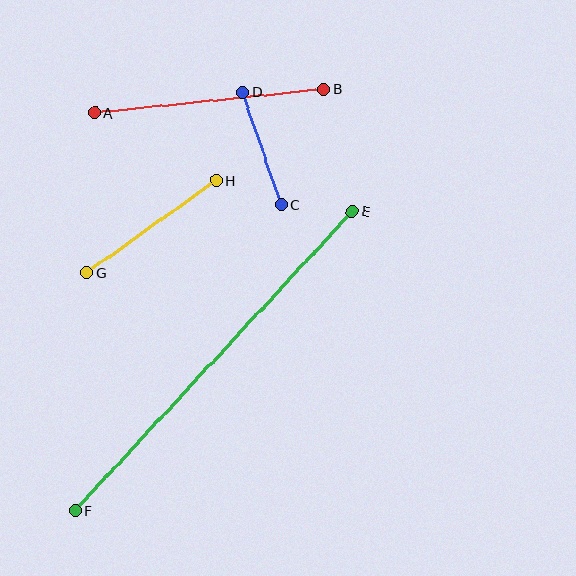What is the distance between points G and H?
The distance is approximately 159 pixels.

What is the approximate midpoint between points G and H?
The midpoint is at approximately (152, 227) pixels.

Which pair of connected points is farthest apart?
Points E and F are farthest apart.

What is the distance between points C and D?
The distance is approximately 119 pixels.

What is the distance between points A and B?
The distance is approximately 230 pixels.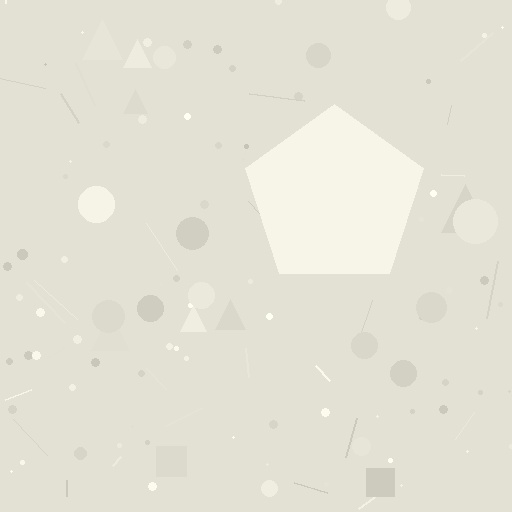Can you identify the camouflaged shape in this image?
The camouflaged shape is a pentagon.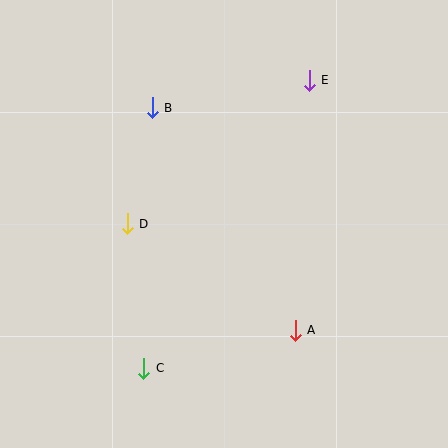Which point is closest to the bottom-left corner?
Point C is closest to the bottom-left corner.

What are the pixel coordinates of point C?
Point C is at (144, 368).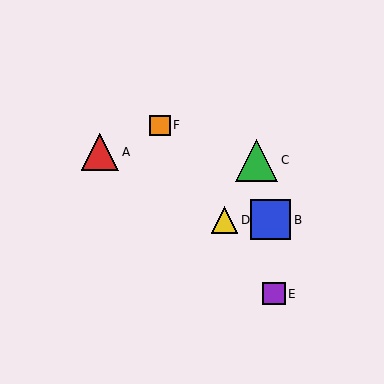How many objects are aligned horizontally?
2 objects (B, D) are aligned horizontally.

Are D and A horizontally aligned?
No, D is at y≈220 and A is at y≈152.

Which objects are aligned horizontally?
Objects B, D are aligned horizontally.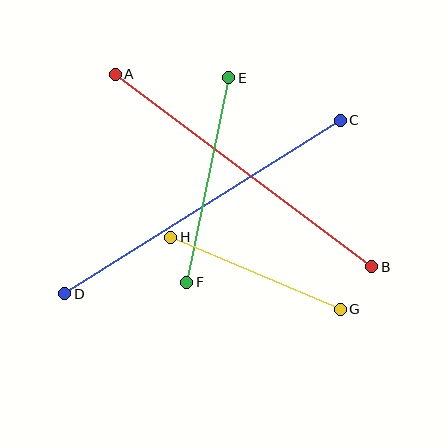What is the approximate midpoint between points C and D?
The midpoint is at approximately (203, 207) pixels.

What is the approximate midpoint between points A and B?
The midpoint is at approximately (243, 170) pixels.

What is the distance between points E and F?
The distance is approximately 209 pixels.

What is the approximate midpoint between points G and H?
The midpoint is at approximately (255, 273) pixels.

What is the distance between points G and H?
The distance is approximately 184 pixels.